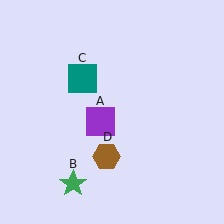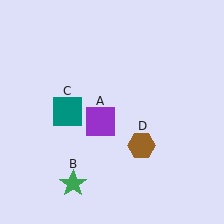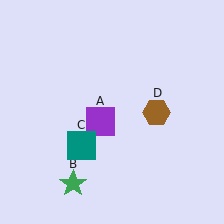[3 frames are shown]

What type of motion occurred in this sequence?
The teal square (object C), brown hexagon (object D) rotated counterclockwise around the center of the scene.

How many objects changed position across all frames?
2 objects changed position: teal square (object C), brown hexagon (object D).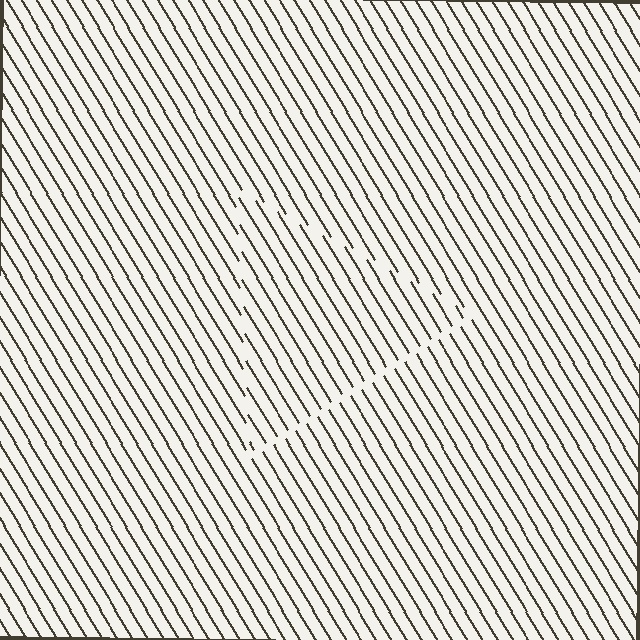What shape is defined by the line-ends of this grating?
An illusory triangle. The interior of the shape contains the same grating, shifted by half a period — the contour is defined by the phase discontinuity where line-ends from the inner and outer gratings abut.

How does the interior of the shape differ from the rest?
The interior of the shape contains the same grating, shifted by half a period — the contour is defined by the phase discontinuity where line-ends from the inner and outer gratings abut.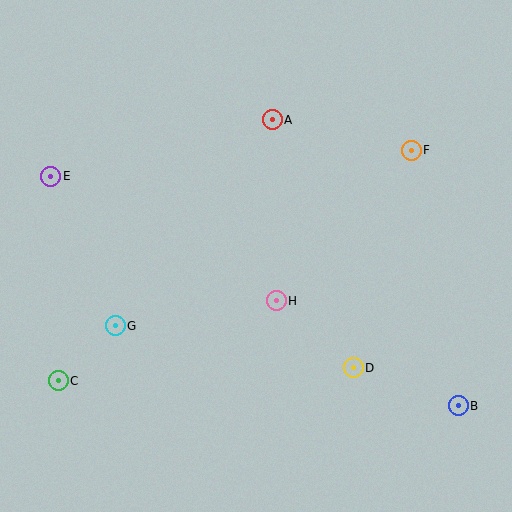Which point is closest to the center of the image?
Point H at (276, 301) is closest to the center.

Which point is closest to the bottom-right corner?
Point B is closest to the bottom-right corner.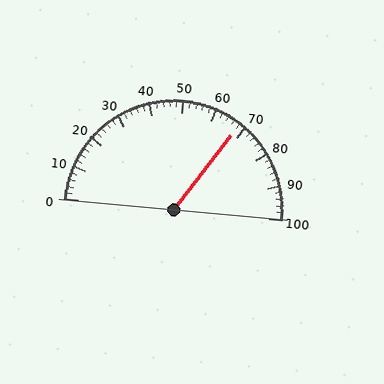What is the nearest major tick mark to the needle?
The nearest major tick mark is 70.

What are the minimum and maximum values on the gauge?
The gauge ranges from 0 to 100.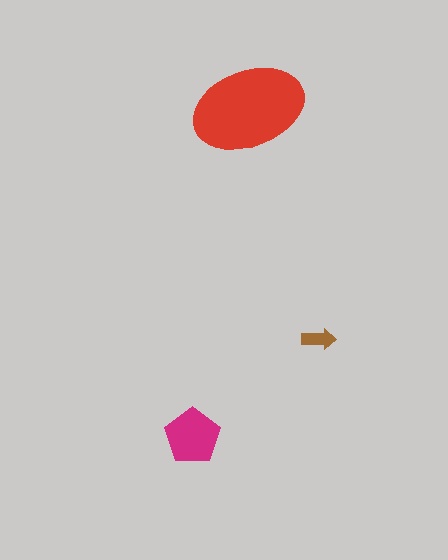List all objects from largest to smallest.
The red ellipse, the magenta pentagon, the brown arrow.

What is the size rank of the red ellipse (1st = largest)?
1st.